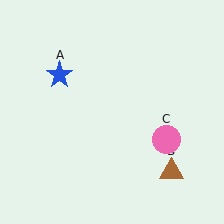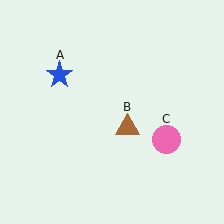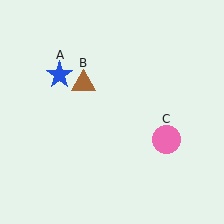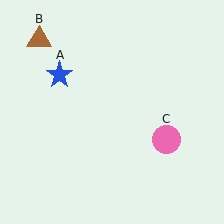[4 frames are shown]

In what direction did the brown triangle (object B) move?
The brown triangle (object B) moved up and to the left.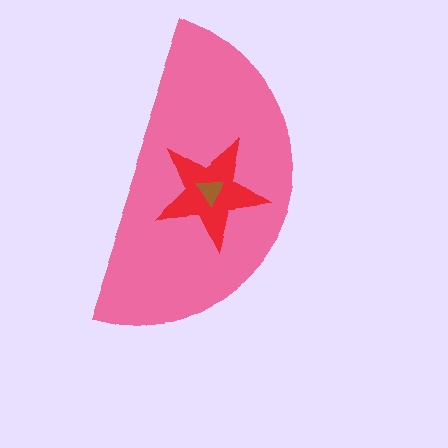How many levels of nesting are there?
3.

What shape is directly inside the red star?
The brown triangle.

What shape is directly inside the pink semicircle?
The red star.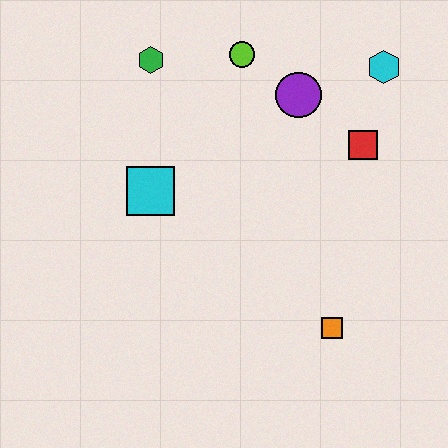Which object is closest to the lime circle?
The purple circle is closest to the lime circle.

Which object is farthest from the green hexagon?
The orange square is farthest from the green hexagon.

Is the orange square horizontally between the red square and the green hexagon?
Yes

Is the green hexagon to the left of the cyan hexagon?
Yes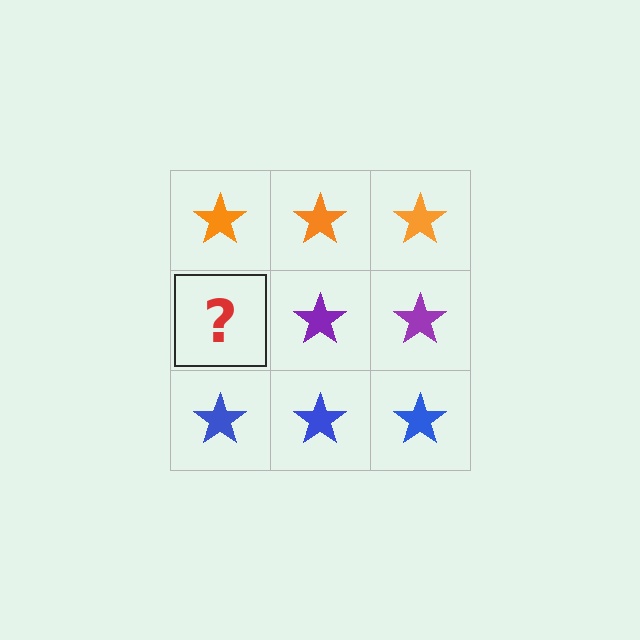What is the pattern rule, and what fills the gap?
The rule is that each row has a consistent color. The gap should be filled with a purple star.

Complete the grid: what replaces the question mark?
The question mark should be replaced with a purple star.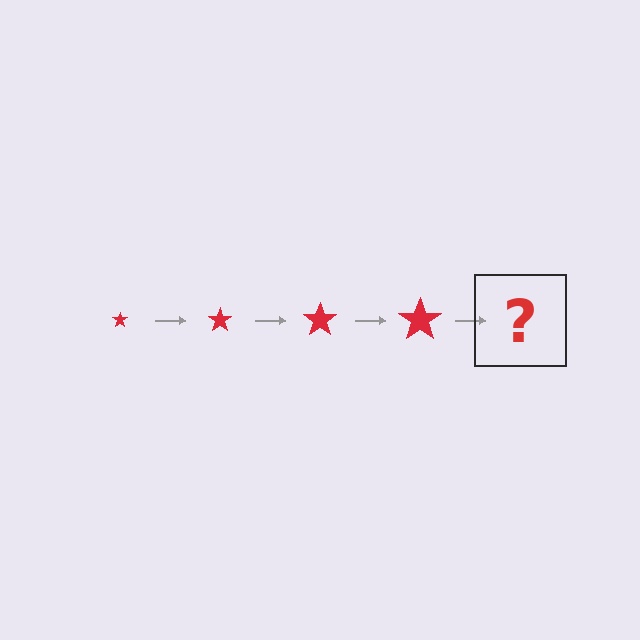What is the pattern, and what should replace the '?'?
The pattern is that the star gets progressively larger each step. The '?' should be a red star, larger than the previous one.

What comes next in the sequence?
The next element should be a red star, larger than the previous one.